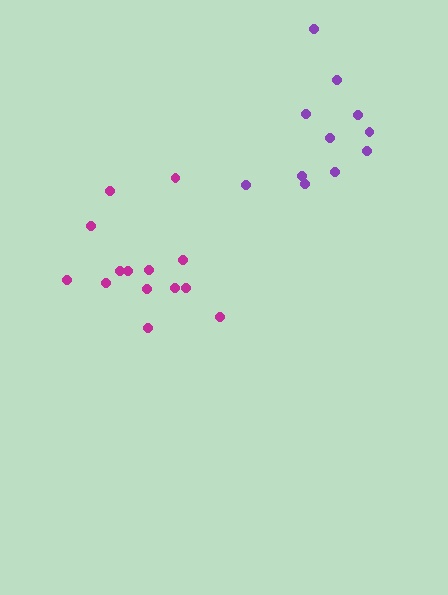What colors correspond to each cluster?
The clusters are colored: purple, magenta.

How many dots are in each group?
Group 1: 11 dots, Group 2: 14 dots (25 total).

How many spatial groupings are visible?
There are 2 spatial groupings.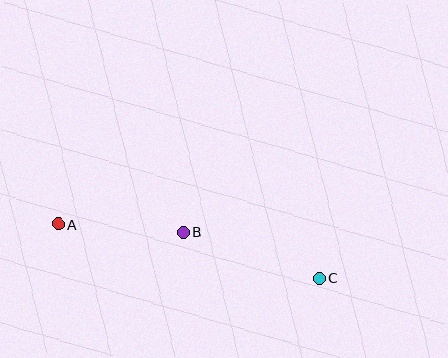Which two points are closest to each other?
Points A and B are closest to each other.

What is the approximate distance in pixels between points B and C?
The distance between B and C is approximately 144 pixels.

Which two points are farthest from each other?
Points A and C are farthest from each other.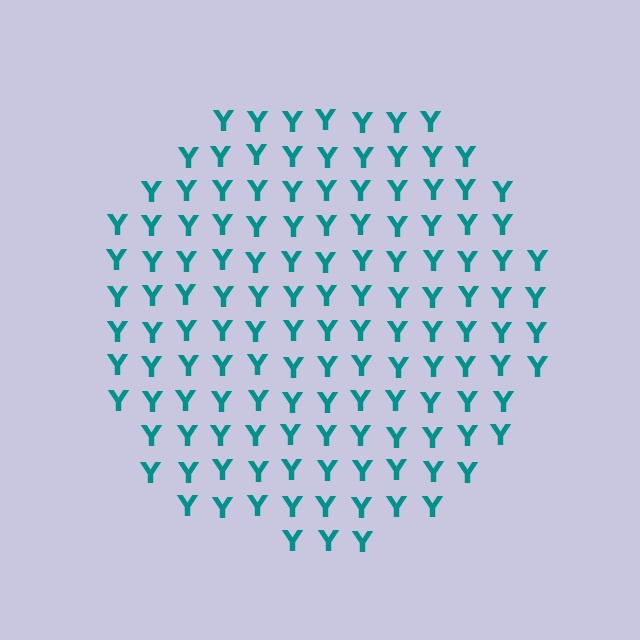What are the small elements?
The small elements are letter Y's.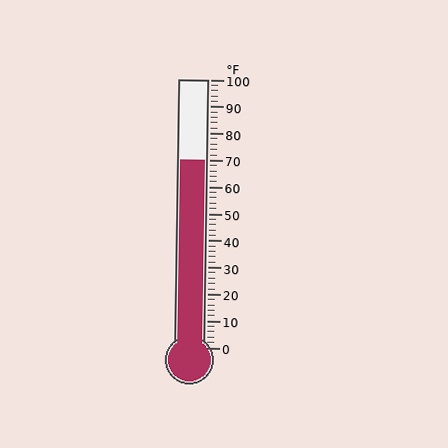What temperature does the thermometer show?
The thermometer shows approximately 70°F.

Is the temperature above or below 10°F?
The temperature is above 10°F.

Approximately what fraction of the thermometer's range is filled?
The thermometer is filled to approximately 70% of its range.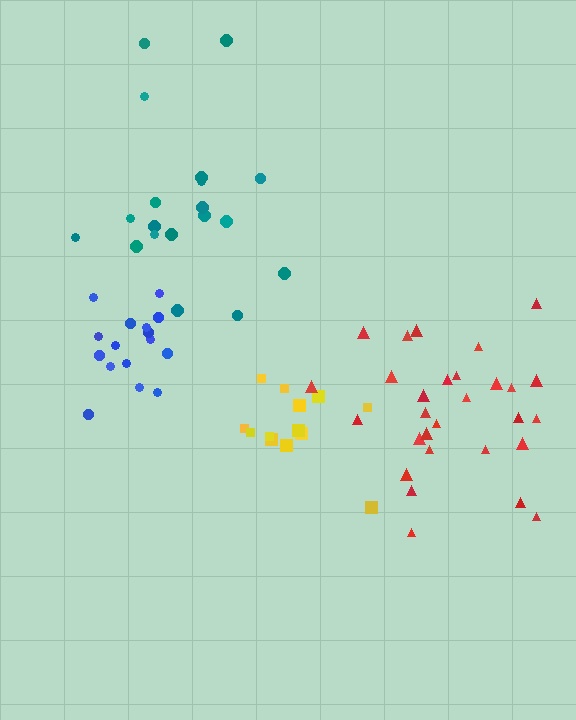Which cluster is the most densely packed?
Blue.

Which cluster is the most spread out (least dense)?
Teal.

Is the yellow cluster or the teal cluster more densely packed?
Yellow.